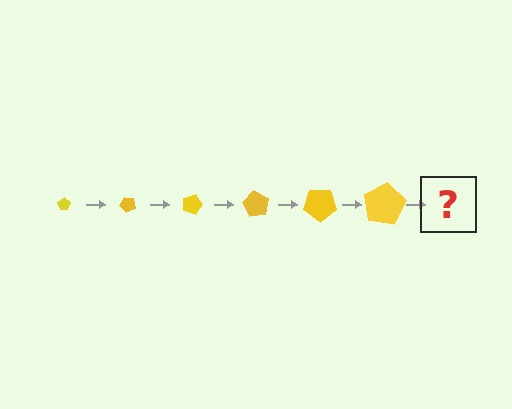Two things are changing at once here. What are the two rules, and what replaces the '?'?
The two rules are that the pentagon grows larger each step and it rotates 45 degrees each step. The '?' should be a pentagon, larger than the previous one and rotated 270 degrees from the start.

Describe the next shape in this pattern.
It should be a pentagon, larger than the previous one and rotated 270 degrees from the start.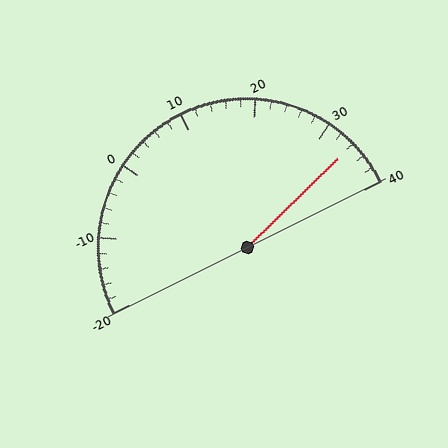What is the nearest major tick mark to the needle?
The nearest major tick mark is 30.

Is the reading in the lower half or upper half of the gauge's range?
The reading is in the upper half of the range (-20 to 40).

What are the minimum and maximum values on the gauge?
The gauge ranges from -20 to 40.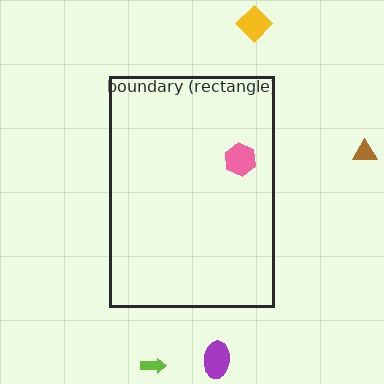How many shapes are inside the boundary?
1 inside, 4 outside.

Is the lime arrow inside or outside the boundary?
Outside.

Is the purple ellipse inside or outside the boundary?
Outside.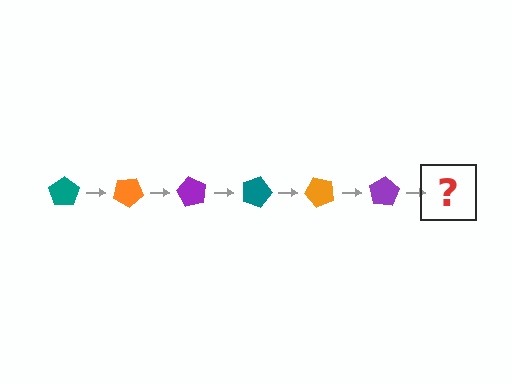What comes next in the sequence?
The next element should be a teal pentagon, rotated 180 degrees from the start.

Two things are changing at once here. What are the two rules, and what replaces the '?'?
The two rules are that it rotates 30 degrees each step and the color cycles through teal, orange, and purple. The '?' should be a teal pentagon, rotated 180 degrees from the start.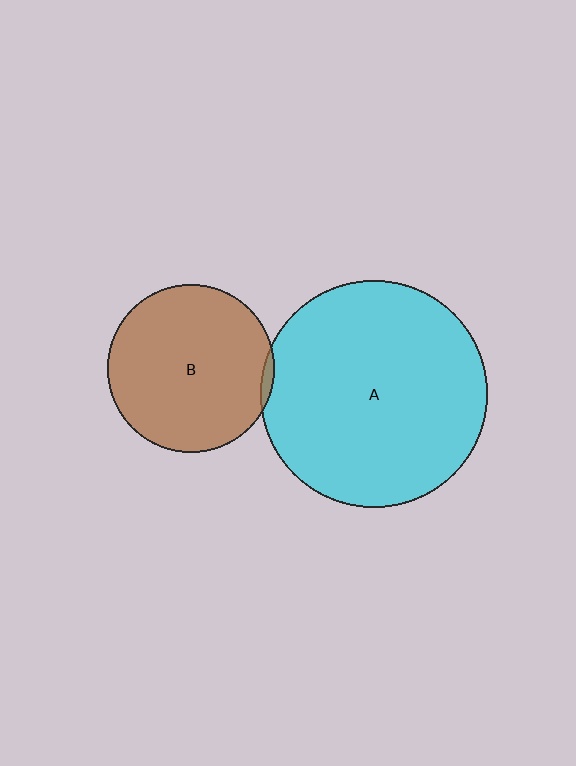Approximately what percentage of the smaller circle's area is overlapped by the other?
Approximately 5%.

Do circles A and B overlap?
Yes.